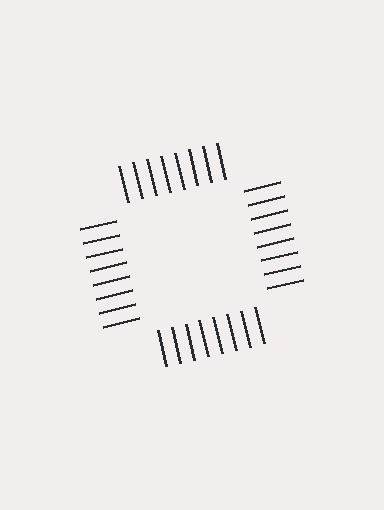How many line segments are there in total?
32 — 8 along each of the 4 edges.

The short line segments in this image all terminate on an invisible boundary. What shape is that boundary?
An illusory square — the line segments terminate on its edges but no continuous stroke is drawn.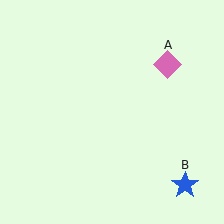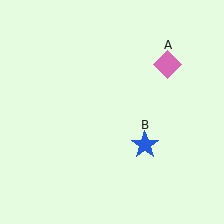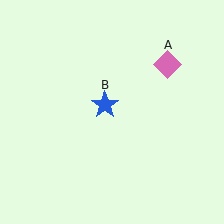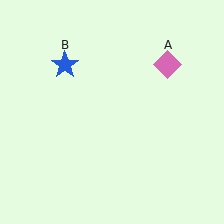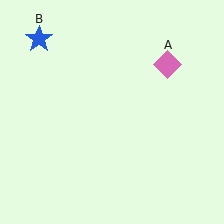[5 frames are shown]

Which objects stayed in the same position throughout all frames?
Pink diamond (object A) remained stationary.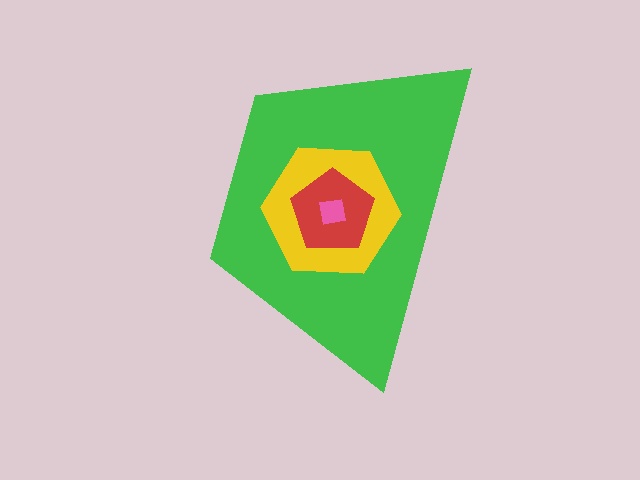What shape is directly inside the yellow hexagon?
The red pentagon.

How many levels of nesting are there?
4.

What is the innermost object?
The pink square.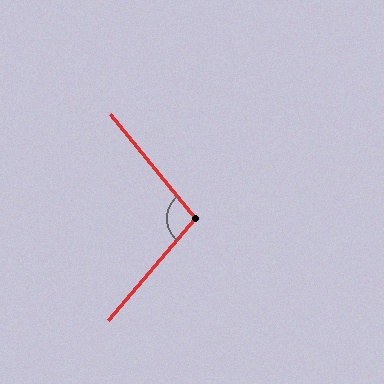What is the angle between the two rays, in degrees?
Approximately 100 degrees.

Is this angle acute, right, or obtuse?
It is obtuse.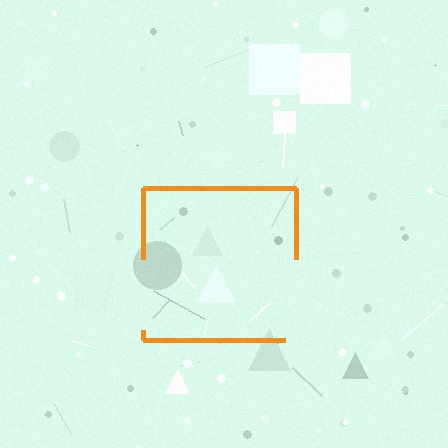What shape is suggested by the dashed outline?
The dashed outline suggests a square.